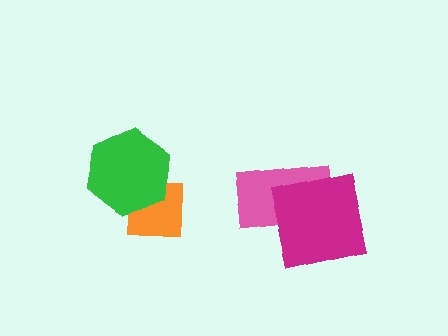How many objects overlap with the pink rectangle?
1 object overlaps with the pink rectangle.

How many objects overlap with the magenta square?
1 object overlaps with the magenta square.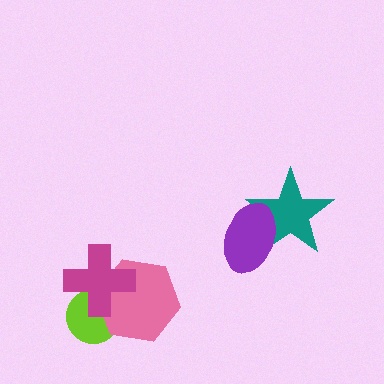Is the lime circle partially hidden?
Yes, it is partially covered by another shape.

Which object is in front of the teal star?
The purple ellipse is in front of the teal star.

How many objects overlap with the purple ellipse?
1 object overlaps with the purple ellipse.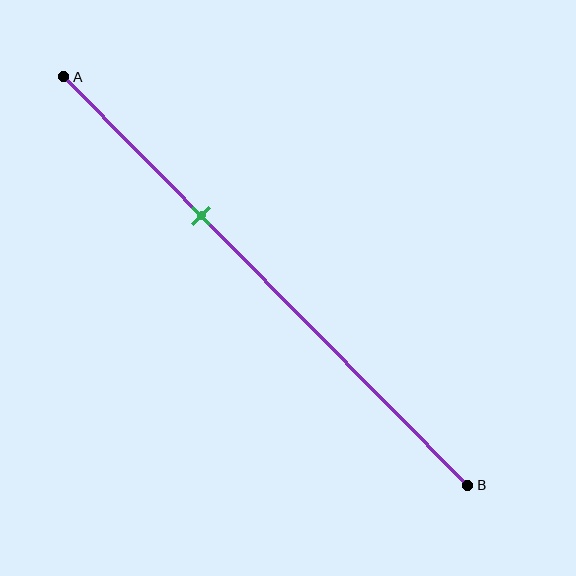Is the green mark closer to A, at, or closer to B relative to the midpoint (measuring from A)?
The green mark is closer to point A than the midpoint of segment AB.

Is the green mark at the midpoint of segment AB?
No, the mark is at about 35% from A, not at the 50% midpoint.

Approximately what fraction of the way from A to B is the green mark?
The green mark is approximately 35% of the way from A to B.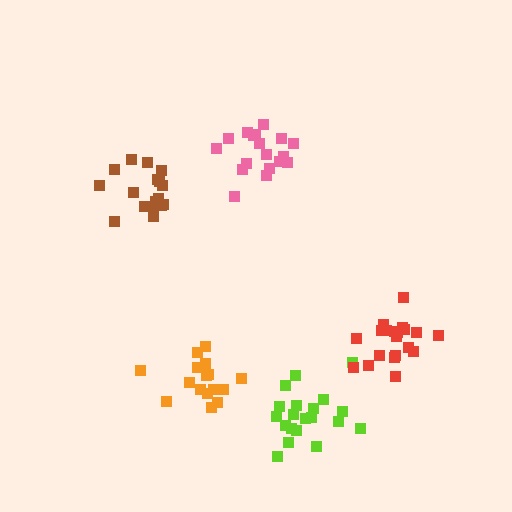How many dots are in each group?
Group 1: 18 dots, Group 2: 20 dots, Group 3: 16 dots, Group 4: 20 dots, Group 5: 17 dots (91 total).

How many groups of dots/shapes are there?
There are 5 groups.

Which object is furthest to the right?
The red cluster is rightmost.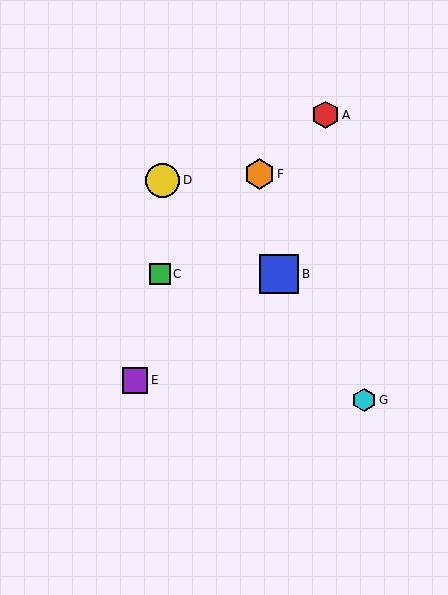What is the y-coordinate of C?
Object C is at y≈274.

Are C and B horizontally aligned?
Yes, both are at y≈274.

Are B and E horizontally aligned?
No, B is at y≈274 and E is at y≈380.